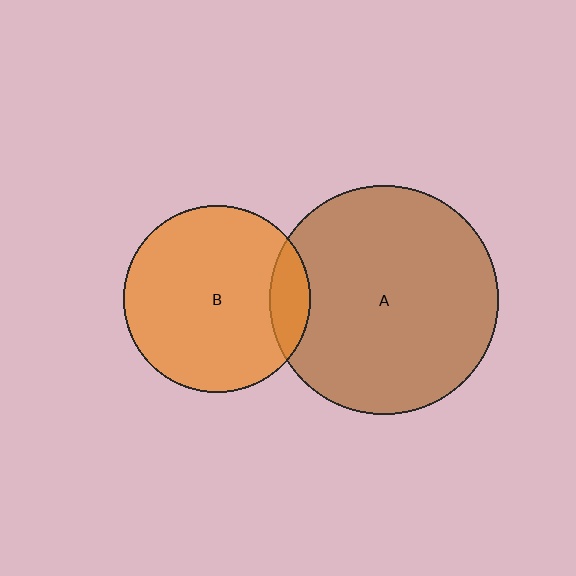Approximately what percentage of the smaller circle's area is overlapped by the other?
Approximately 15%.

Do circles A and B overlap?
Yes.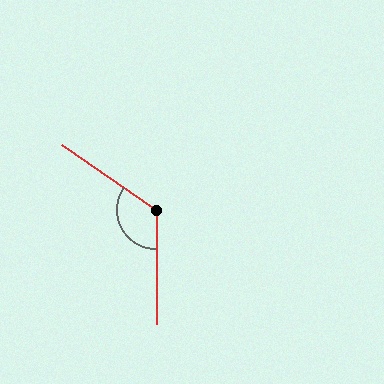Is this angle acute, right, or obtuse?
It is obtuse.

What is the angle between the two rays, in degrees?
Approximately 124 degrees.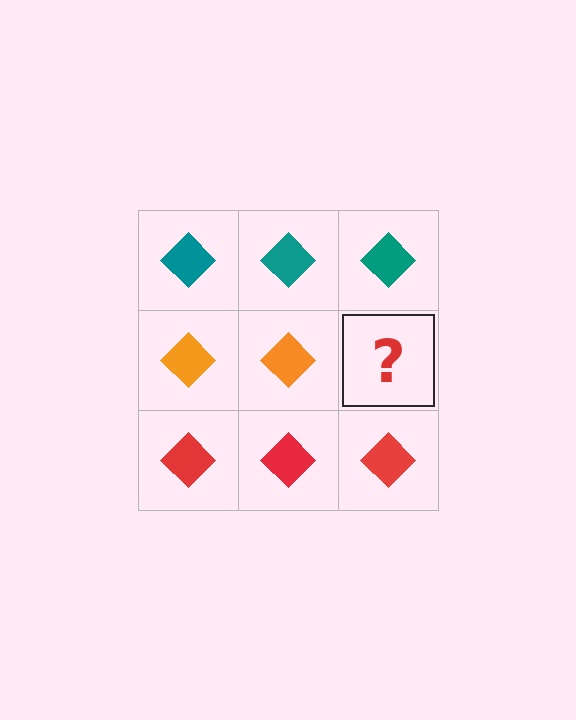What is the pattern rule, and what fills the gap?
The rule is that each row has a consistent color. The gap should be filled with an orange diamond.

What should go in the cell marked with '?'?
The missing cell should contain an orange diamond.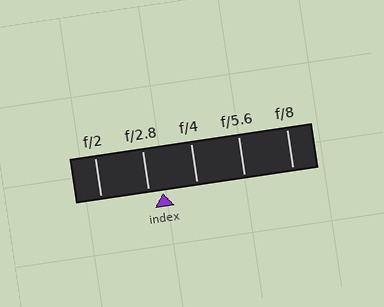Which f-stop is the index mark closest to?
The index mark is closest to f/2.8.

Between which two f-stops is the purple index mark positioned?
The index mark is between f/2.8 and f/4.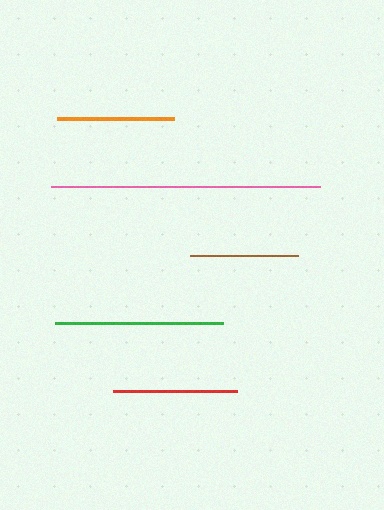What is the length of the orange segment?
The orange segment is approximately 117 pixels long.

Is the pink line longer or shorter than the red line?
The pink line is longer than the red line.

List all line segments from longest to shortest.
From longest to shortest: pink, green, red, orange, brown.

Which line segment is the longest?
The pink line is the longest at approximately 268 pixels.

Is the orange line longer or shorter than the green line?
The green line is longer than the orange line.